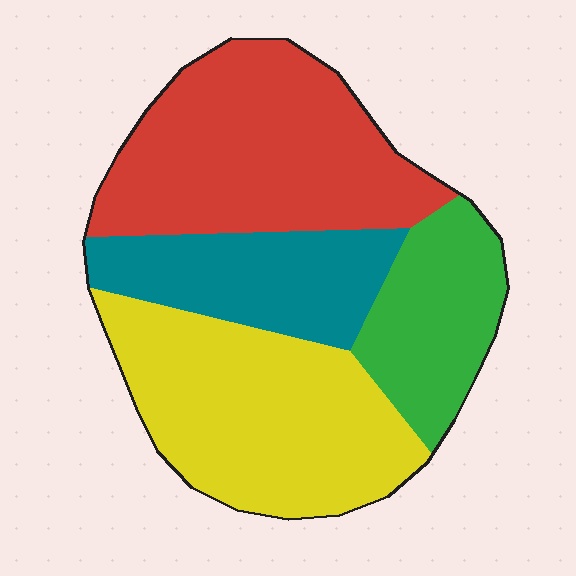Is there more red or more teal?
Red.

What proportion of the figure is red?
Red takes up between a sixth and a third of the figure.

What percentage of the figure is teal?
Teal takes up about one sixth (1/6) of the figure.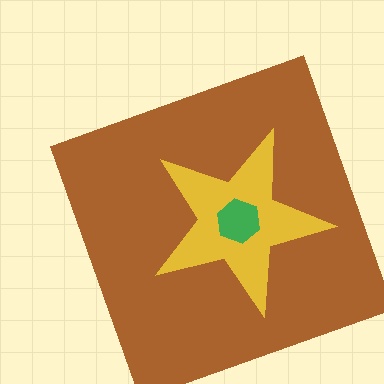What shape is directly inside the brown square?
The yellow star.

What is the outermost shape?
The brown square.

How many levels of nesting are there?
3.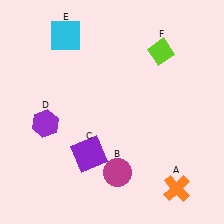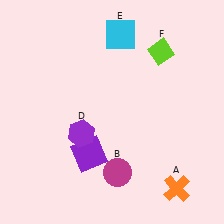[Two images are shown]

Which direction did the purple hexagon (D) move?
The purple hexagon (D) moved right.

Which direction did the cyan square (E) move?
The cyan square (E) moved right.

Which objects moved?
The objects that moved are: the purple hexagon (D), the cyan square (E).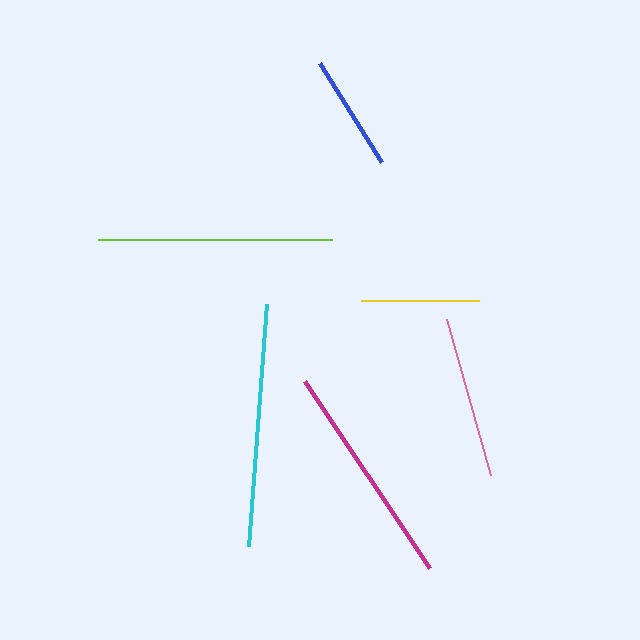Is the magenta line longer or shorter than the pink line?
The magenta line is longer than the pink line.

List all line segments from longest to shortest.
From longest to shortest: cyan, lime, magenta, pink, yellow, blue.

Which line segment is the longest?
The cyan line is the longest at approximately 242 pixels.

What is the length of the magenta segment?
The magenta segment is approximately 225 pixels long.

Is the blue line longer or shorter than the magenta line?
The magenta line is longer than the blue line.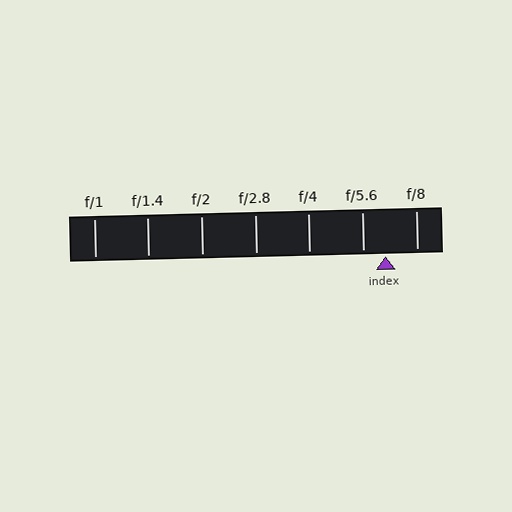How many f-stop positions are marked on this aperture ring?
There are 7 f-stop positions marked.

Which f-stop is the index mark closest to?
The index mark is closest to f/5.6.